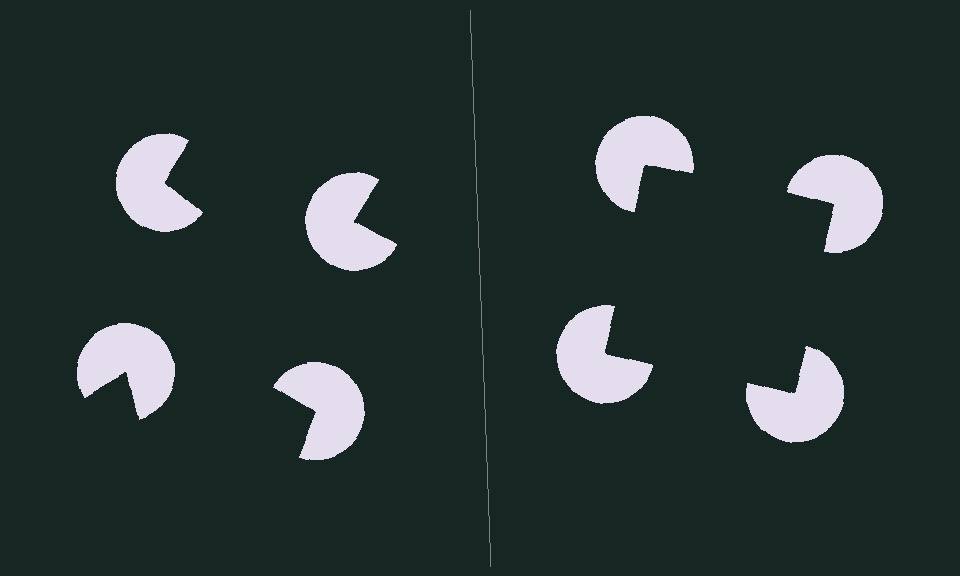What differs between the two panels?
The pac-man discs are positioned identically on both sides; only the wedge orientations differ. On the right they align to a square; on the left they are misaligned.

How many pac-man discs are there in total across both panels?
8 — 4 on each side.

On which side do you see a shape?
An illusory square appears on the right side. On the left side the wedge cuts are rotated, so no coherent shape forms.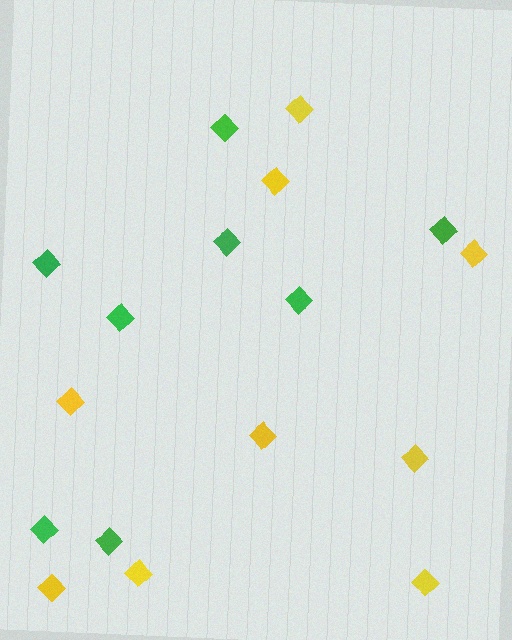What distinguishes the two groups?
There are 2 groups: one group of green diamonds (8) and one group of yellow diamonds (9).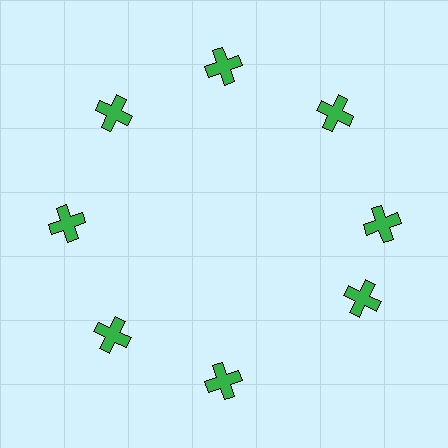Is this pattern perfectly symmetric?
No. The 8 green crosses are arranged in a ring, but one element near the 4 o'clock position is rotated out of alignment along the ring, breaking the 8-fold rotational symmetry.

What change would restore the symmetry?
The symmetry would be restored by rotating it back into even spacing with its neighbors so that all 8 crosses sit at equal angles and equal distance from the center.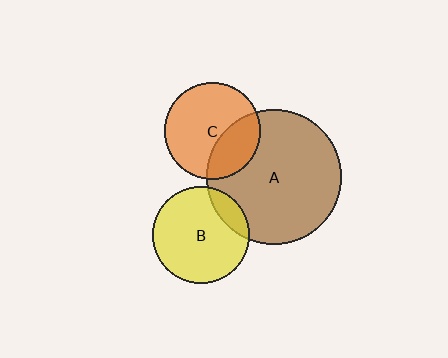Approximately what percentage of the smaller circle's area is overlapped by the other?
Approximately 30%.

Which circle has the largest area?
Circle A (brown).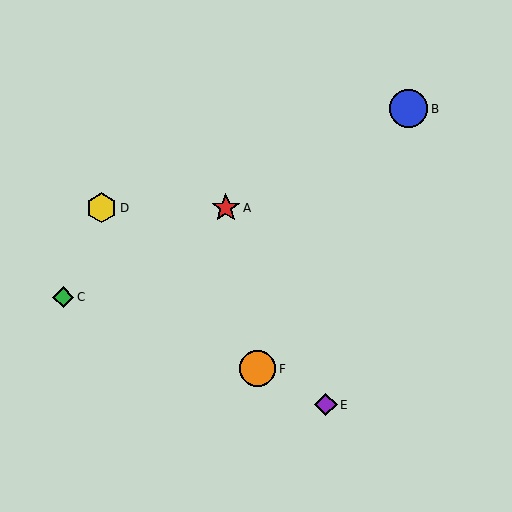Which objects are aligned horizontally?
Objects A, D are aligned horizontally.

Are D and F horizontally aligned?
No, D is at y≈208 and F is at y≈369.